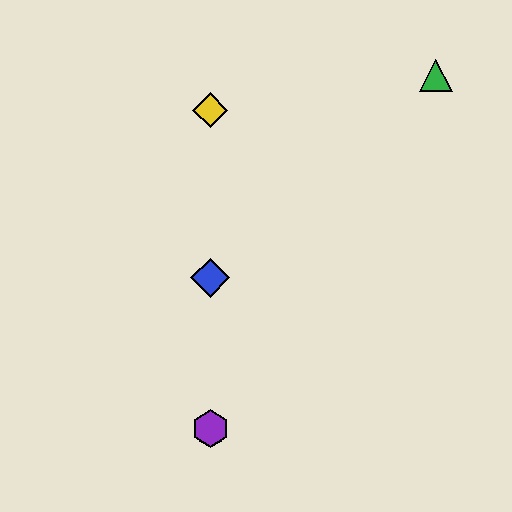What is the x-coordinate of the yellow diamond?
The yellow diamond is at x≈210.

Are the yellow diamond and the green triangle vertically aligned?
No, the yellow diamond is at x≈210 and the green triangle is at x≈436.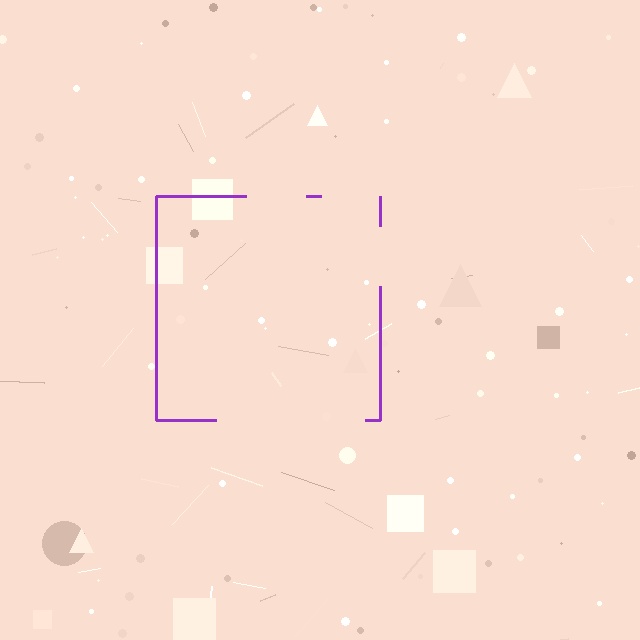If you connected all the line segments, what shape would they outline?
They would outline a square.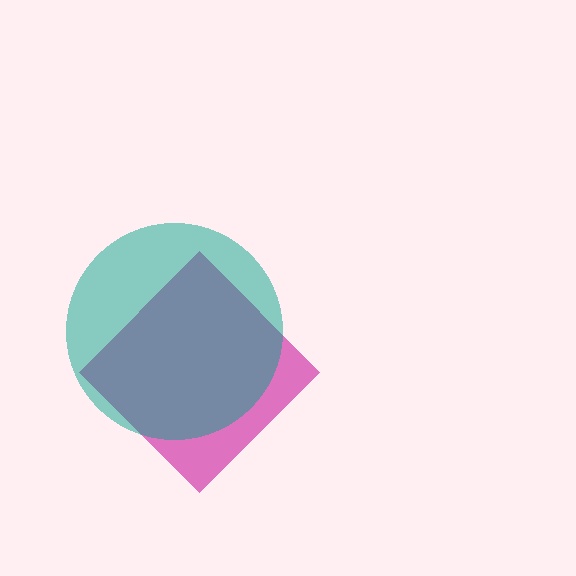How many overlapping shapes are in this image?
There are 2 overlapping shapes in the image.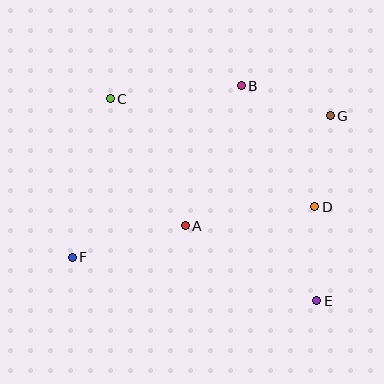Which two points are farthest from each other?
Points F and G are farthest from each other.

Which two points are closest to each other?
Points D and G are closest to each other.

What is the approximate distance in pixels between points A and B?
The distance between A and B is approximately 151 pixels.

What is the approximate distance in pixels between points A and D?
The distance between A and D is approximately 131 pixels.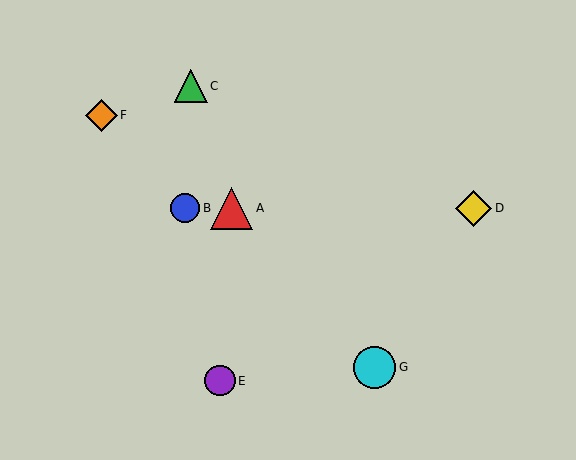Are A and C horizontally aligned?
No, A is at y≈208 and C is at y≈86.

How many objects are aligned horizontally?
3 objects (A, B, D) are aligned horizontally.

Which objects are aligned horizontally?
Objects A, B, D are aligned horizontally.